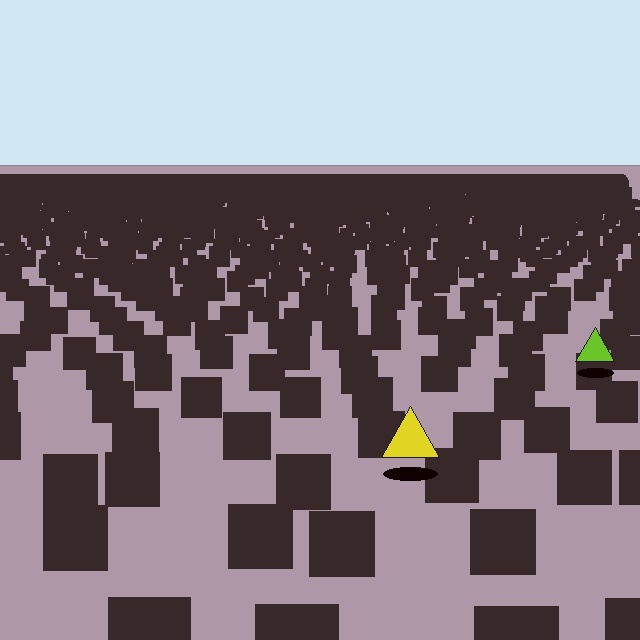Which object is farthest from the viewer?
The lime triangle is farthest from the viewer. It appears smaller and the ground texture around it is denser.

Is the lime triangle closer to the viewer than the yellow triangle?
No. The yellow triangle is closer — you can tell from the texture gradient: the ground texture is coarser near it.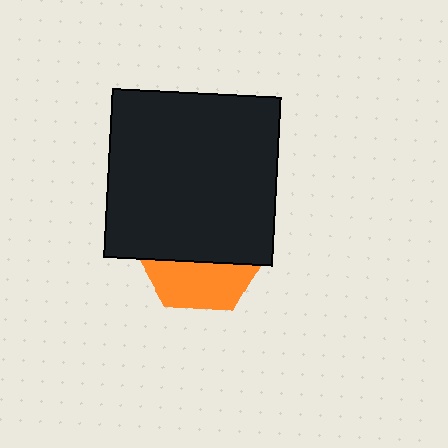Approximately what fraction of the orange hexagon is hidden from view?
Roughly 64% of the orange hexagon is hidden behind the black square.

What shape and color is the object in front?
The object in front is a black square.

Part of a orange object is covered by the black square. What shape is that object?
It is a hexagon.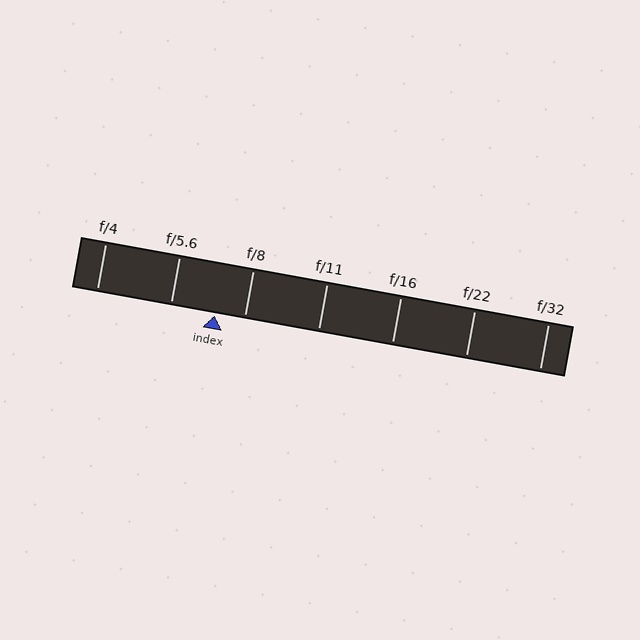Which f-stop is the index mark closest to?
The index mark is closest to f/8.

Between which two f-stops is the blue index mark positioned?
The index mark is between f/5.6 and f/8.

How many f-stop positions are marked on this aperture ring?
There are 7 f-stop positions marked.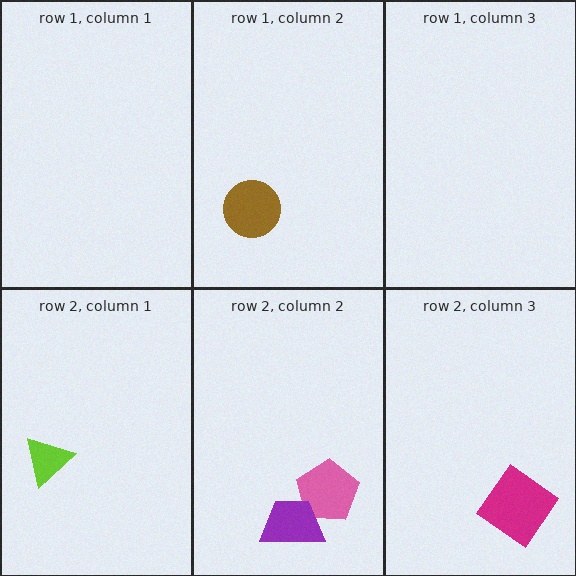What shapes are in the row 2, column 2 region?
The pink pentagon, the purple trapezoid.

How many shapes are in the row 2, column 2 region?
2.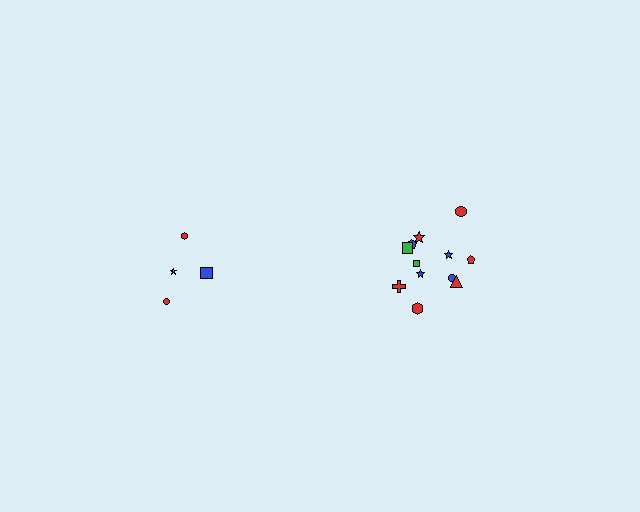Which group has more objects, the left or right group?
The right group.